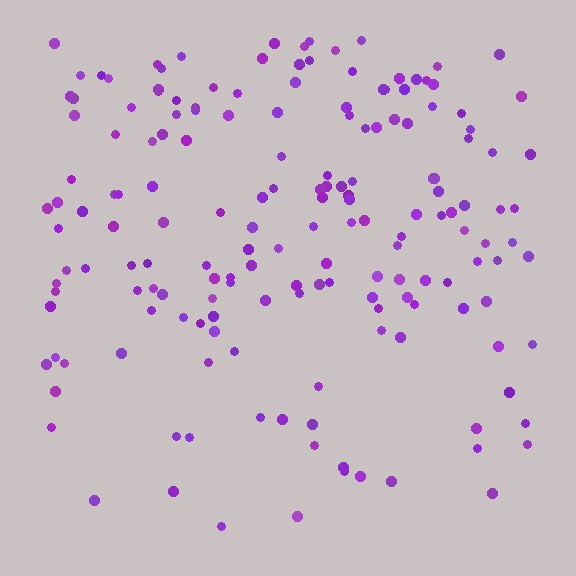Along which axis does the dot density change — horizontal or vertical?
Vertical.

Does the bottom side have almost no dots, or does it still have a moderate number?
Still a moderate number, just noticeably fewer than the top.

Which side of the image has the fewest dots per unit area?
The bottom.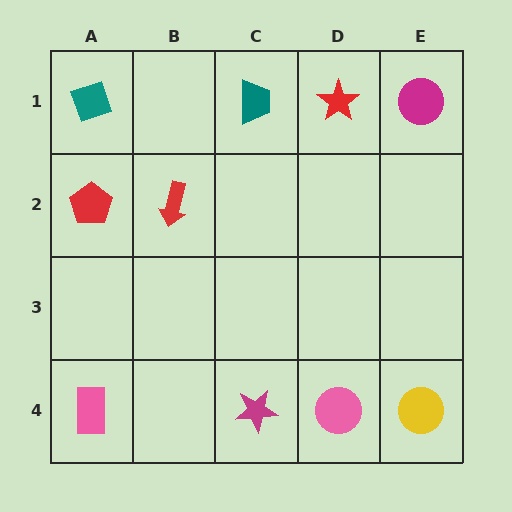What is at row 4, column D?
A pink circle.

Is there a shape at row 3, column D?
No, that cell is empty.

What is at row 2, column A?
A red pentagon.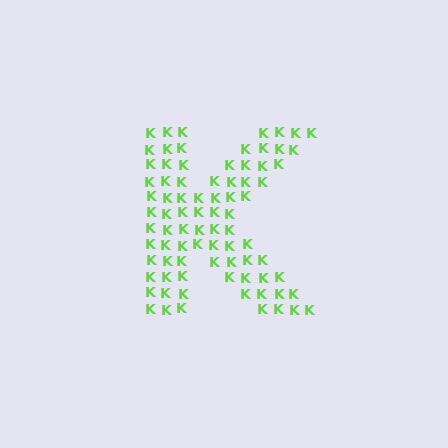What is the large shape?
The large shape is the letter K.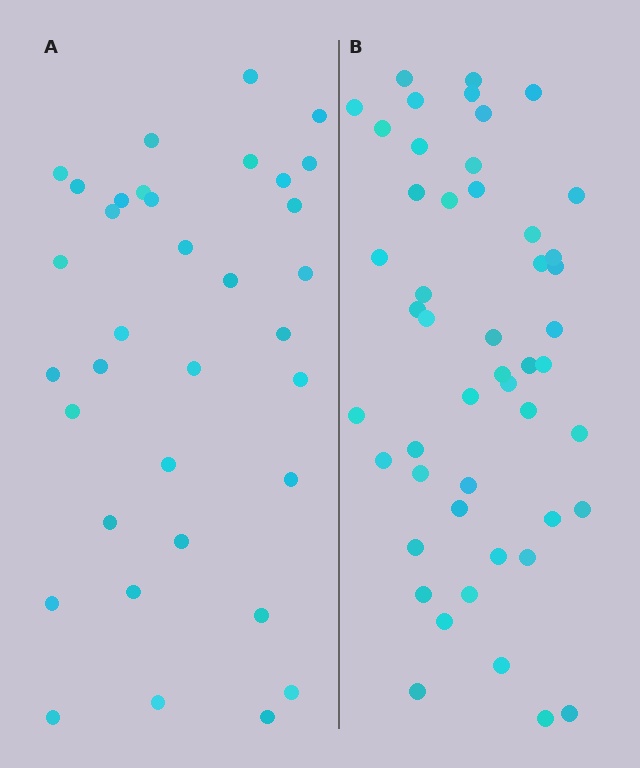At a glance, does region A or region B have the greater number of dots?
Region B (the right region) has more dots.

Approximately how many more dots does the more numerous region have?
Region B has approximately 15 more dots than region A.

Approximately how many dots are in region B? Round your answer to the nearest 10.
About 50 dots. (The exact count is 49, which rounds to 50.)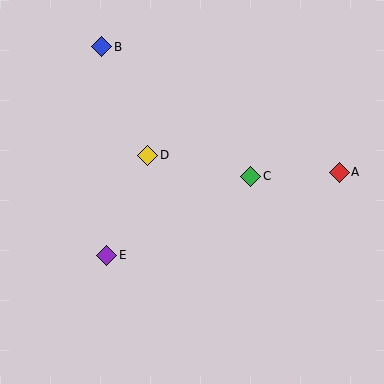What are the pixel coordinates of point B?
Point B is at (102, 47).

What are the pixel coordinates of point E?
Point E is at (107, 255).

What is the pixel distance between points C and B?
The distance between C and B is 197 pixels.